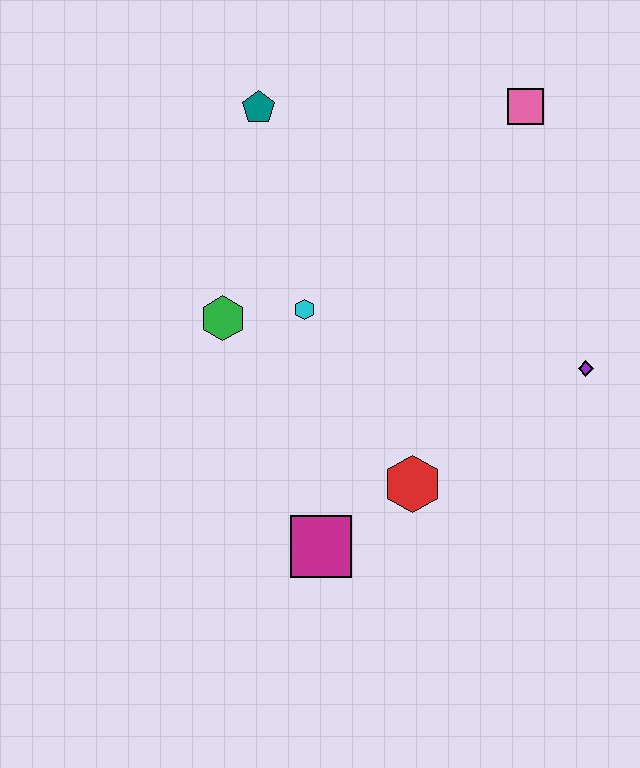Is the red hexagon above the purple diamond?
No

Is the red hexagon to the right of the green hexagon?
Yes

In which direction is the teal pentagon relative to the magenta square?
The teal pentagon is above the magenta square.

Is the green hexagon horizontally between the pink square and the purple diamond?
No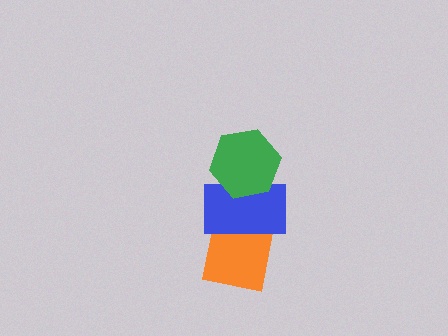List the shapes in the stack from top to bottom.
From top to bottom: the green hexagon, the blue rectangle, the orange square.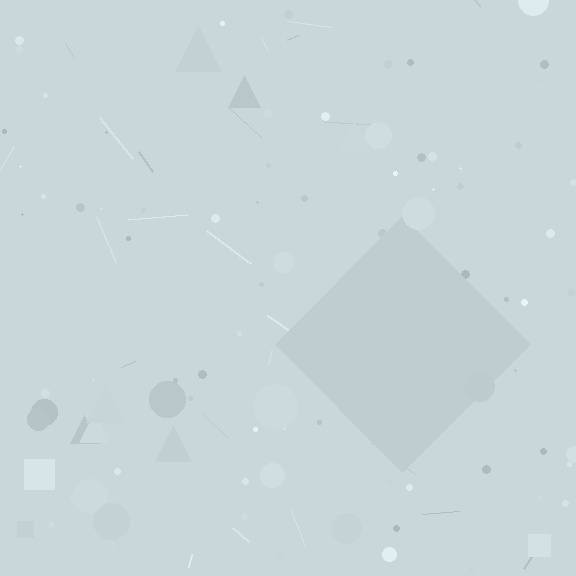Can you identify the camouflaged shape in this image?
The camouflaged shape is a diamond.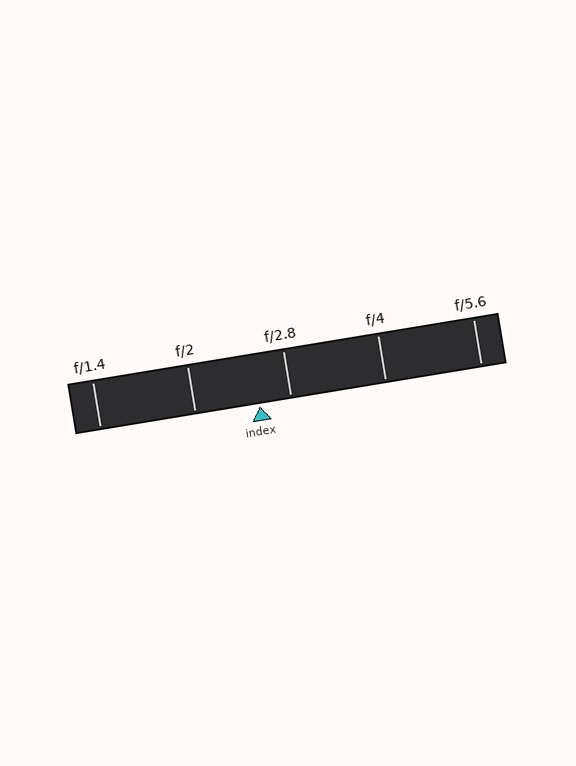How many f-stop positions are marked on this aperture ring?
There are 5 f-stop positions marked.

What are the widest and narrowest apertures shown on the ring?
The widest aperture shown is f/1.4 and the narrowest is f/5.6.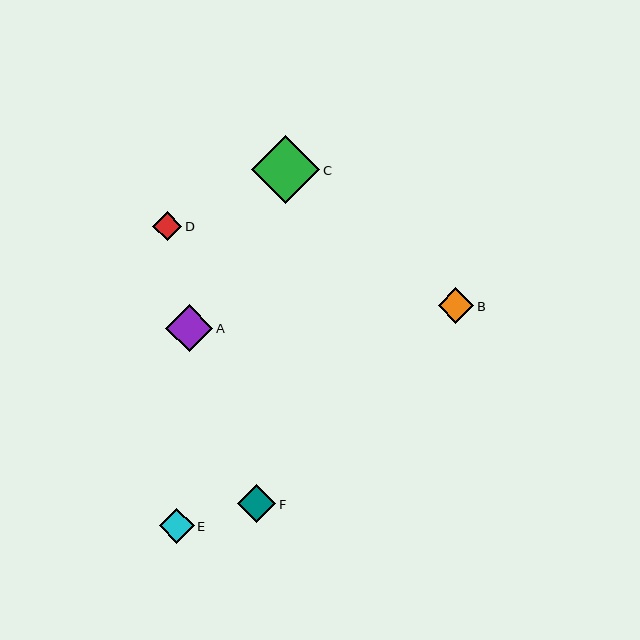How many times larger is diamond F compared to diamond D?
Diamond F is approximately 1.3 times the size of diamond D.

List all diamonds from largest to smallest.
From largest to smallest: C, A, F, B, E, D.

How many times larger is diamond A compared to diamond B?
Diamond A is approximately 1.3 times the size of diamond B.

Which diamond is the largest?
Diamond C is the largest with a size of approximately 68 pixels.